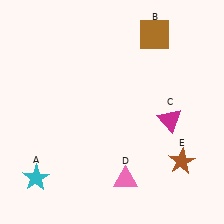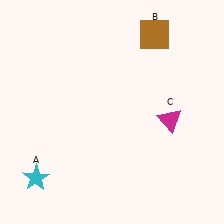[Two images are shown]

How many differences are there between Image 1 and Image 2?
There are 2 differences between the two images.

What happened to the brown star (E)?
The brown star (E) was removed in Image 2. It was in the bottom-right area of Image 1.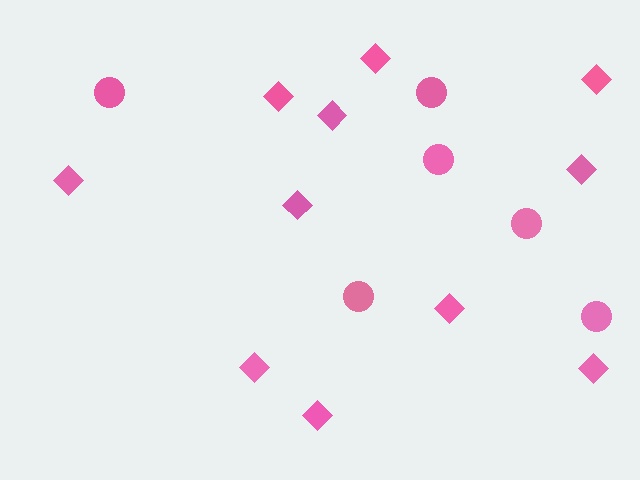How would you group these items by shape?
There are 2 groups: one group of diamonds (11) and one group of circles (6).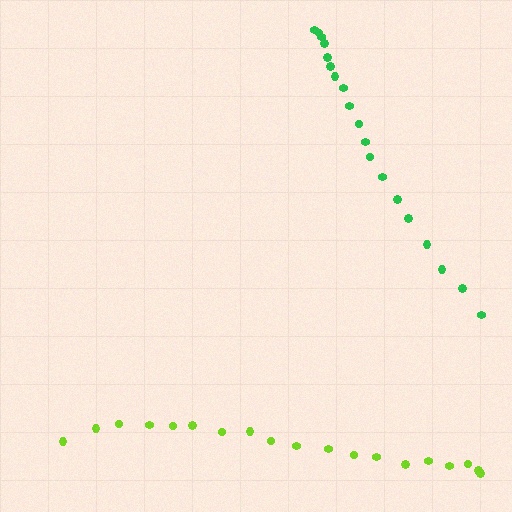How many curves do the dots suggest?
There are 2 distinct paths.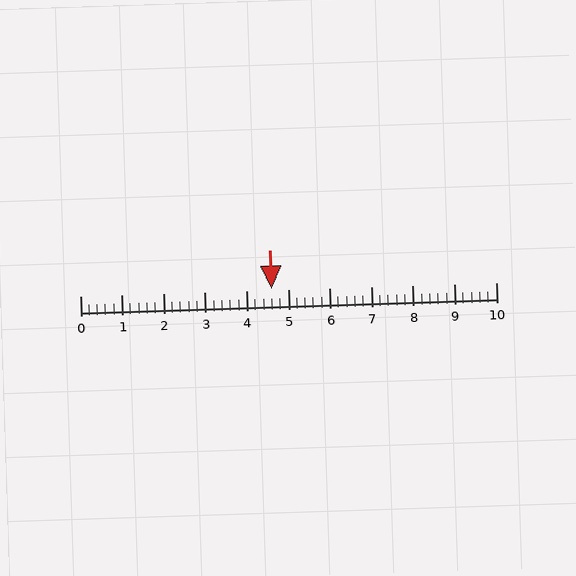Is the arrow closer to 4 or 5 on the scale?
The arrow is closer to 5.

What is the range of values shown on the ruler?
The ruler shows values from 0 to 10.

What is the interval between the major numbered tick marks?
The major tick marks are spaced 1 units apart.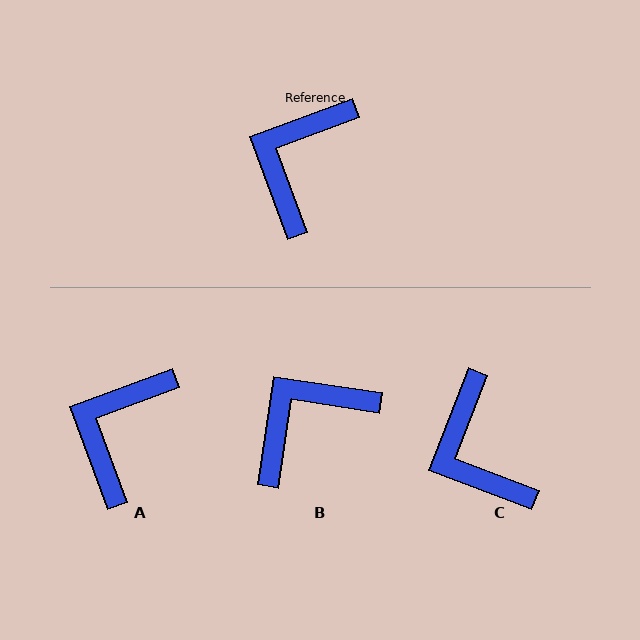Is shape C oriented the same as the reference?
No, it is off by about 48 degrees.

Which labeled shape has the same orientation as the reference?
A.